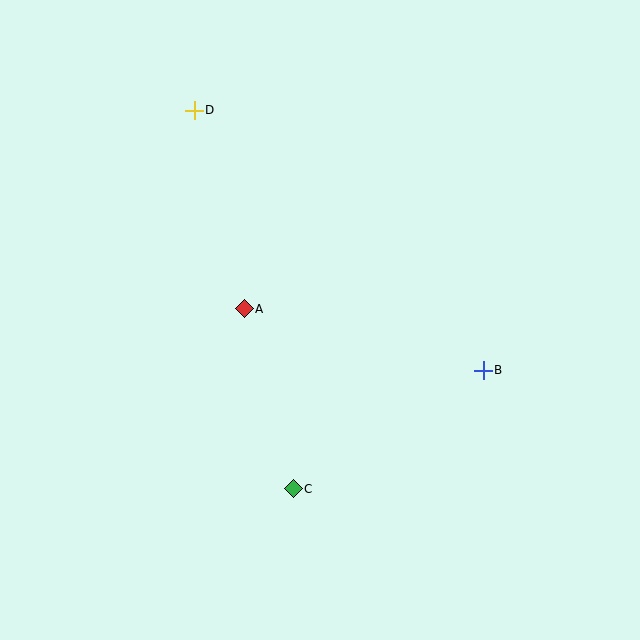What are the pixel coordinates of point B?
Point B is at (483, 370).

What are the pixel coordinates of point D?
Point D is at (194, 110).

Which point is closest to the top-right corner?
Point B is closest to the top-right corner.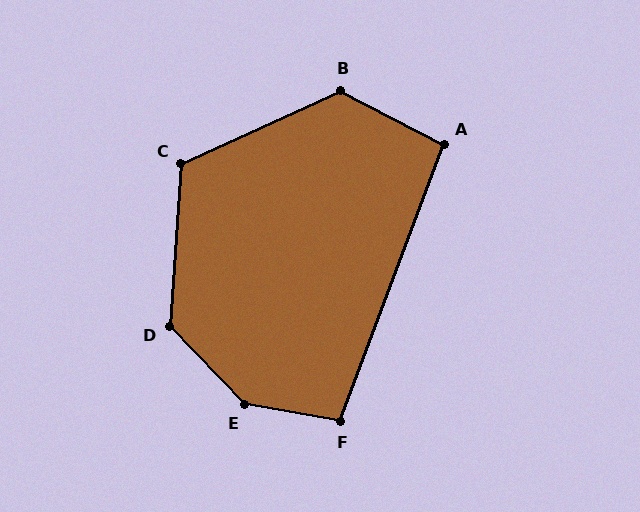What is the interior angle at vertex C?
Approximately 119 degrees (obtuse).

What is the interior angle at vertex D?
Approximately 132 degrees (obtuse).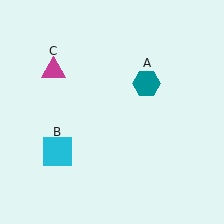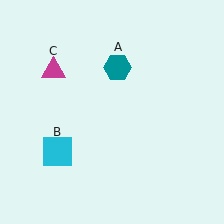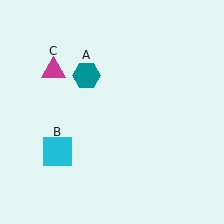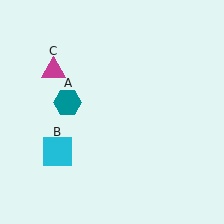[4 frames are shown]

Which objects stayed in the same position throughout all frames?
Cyan square (object B) and magenta triangle (object C) remained stationary.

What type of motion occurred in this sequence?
The teal hexagon (object A) rotated counterclockwise around the center of the scene.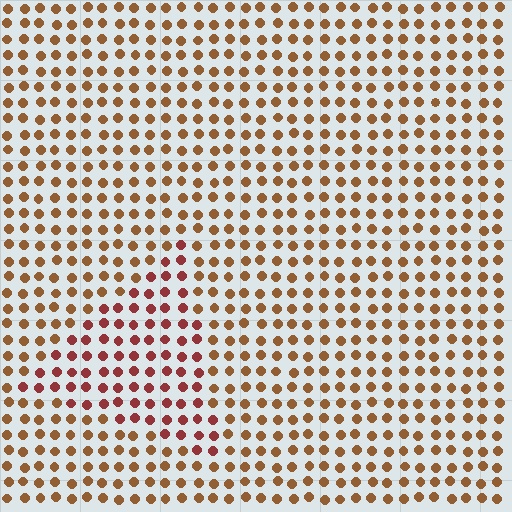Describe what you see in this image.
The image is filled with small brown elements in a uniform arrangement. A triangle-shaped region is visible where the elements are tinted to a slightly different hue, forming a subtle color boundary.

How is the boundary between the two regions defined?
The boundary is defined purely by a slight shift in hue (about 30 degrees). Spacing, size, and orientation are identical on both sides.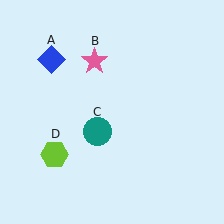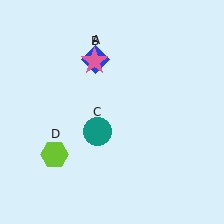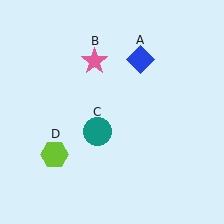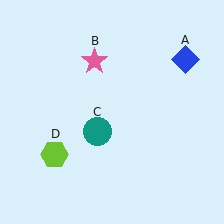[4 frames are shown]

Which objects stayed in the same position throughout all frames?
Pink star (object B) and teal circle (object C) and lime hexagon (object D) remained stationary.